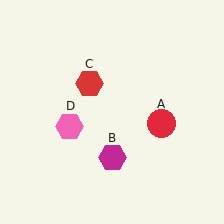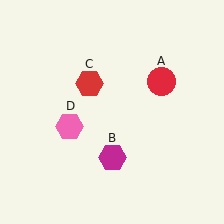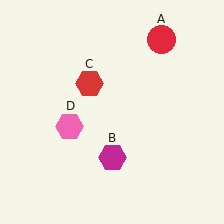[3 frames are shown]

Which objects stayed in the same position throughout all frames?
Magenta hexagon (object B) and red hexagon (object C) and pink hexagon (object D) remained stationary.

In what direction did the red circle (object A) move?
The red circle (object A) moved up.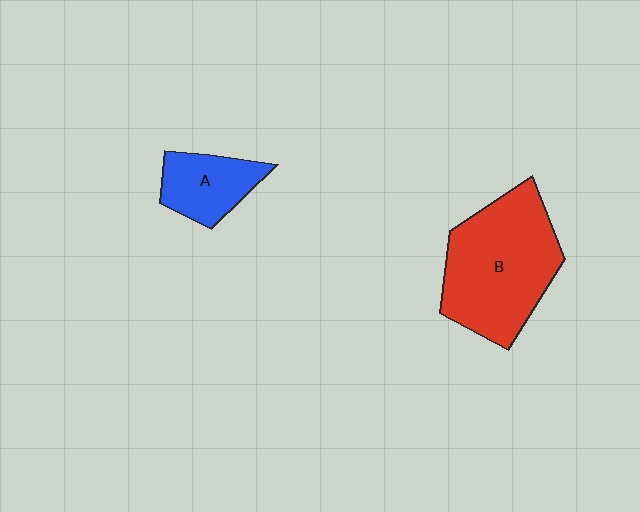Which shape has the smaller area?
Shape A (blue).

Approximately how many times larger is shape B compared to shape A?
Approximately 2.3 times.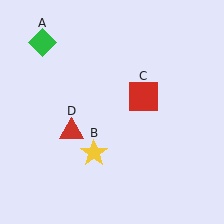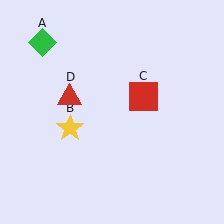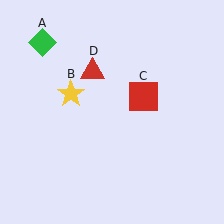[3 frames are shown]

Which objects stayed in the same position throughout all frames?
Green diamond (object A) and red square (object C) remained stationary.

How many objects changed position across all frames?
2 objects changed position: yellow star (object B), red triangle (object D).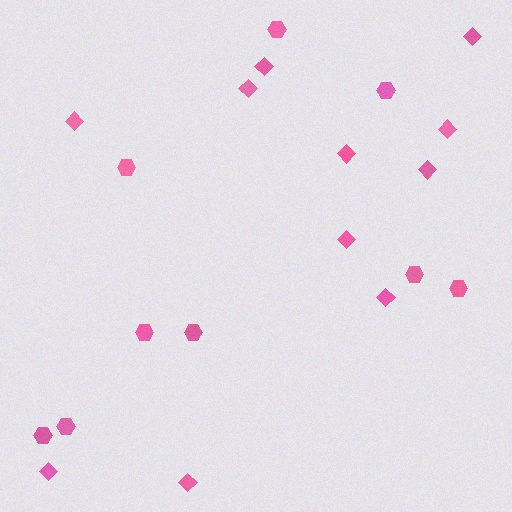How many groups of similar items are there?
There are 2 groups: one group of diamonds (11) and one group of hexagons (9).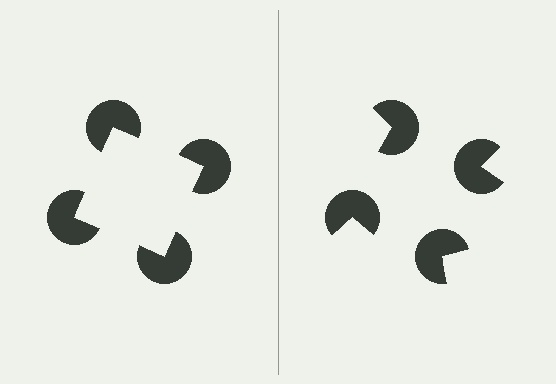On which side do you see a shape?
An illusory square appears on the left side. On the right side the wedge cuts are rotated, so no coherent shape forms.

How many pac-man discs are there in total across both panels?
8 — 4 on each side.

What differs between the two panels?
The pac-man discs are positioned identically on both sides; only the wedge orientations differ. On the left they align to a square; on the right they are misaligned.